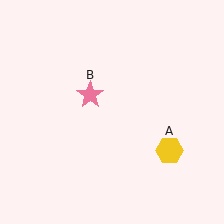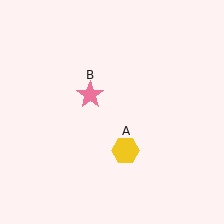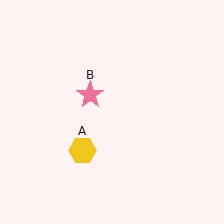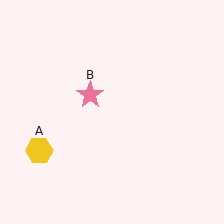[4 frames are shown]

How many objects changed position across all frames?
1 object changed position: yellow hexagon (object A).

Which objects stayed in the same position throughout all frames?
Pink star (object B) remained stationary.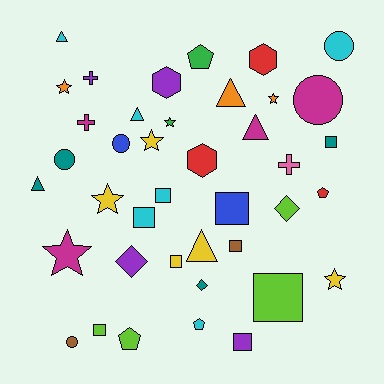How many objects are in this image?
There are 40 objects.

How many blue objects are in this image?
There are 2 blue objects.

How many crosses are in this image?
There are 3 crosses.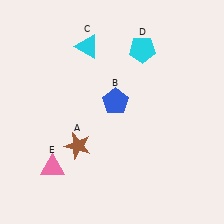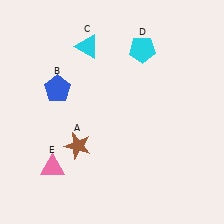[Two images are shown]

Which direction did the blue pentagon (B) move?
The blue pentagon (B) moved left.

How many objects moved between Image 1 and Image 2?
1 object moved between the two images.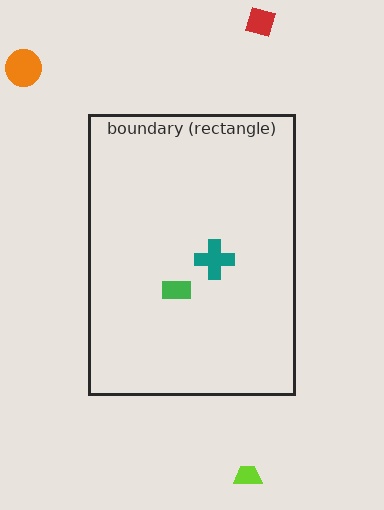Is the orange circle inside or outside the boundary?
Outside.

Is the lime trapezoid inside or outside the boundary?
Outside.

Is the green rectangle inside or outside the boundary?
Inside.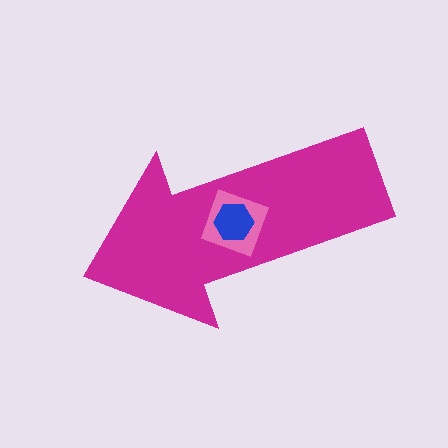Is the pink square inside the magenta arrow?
Yes.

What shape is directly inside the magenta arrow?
The pink square.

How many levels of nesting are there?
3.